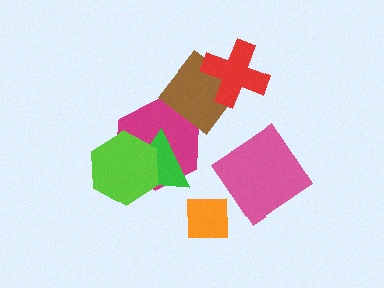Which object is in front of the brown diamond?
The red cross is in front of the brown diamond.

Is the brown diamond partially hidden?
Yes, it is partially covered by another shape.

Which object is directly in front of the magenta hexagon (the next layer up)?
The brown diamond is directly in front of the magenta hexagon.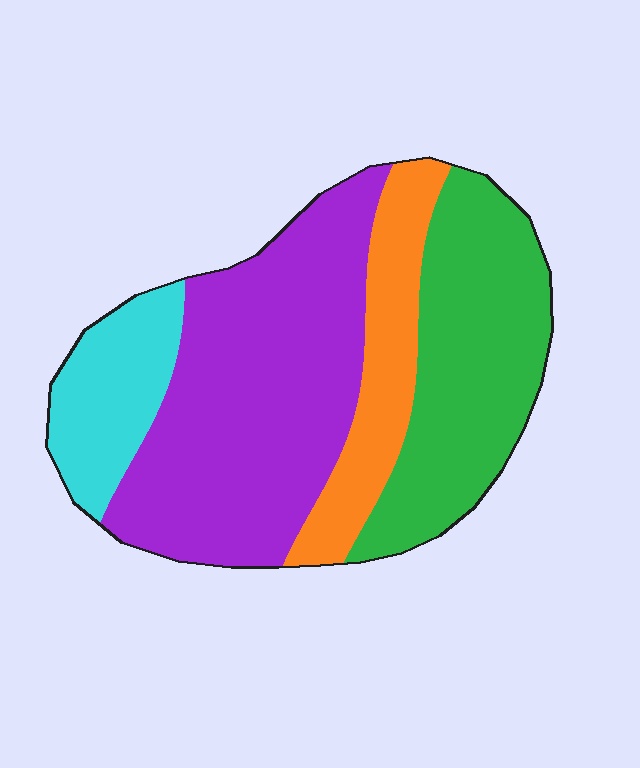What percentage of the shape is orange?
Orange covers 15% of the shape.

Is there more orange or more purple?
Purple.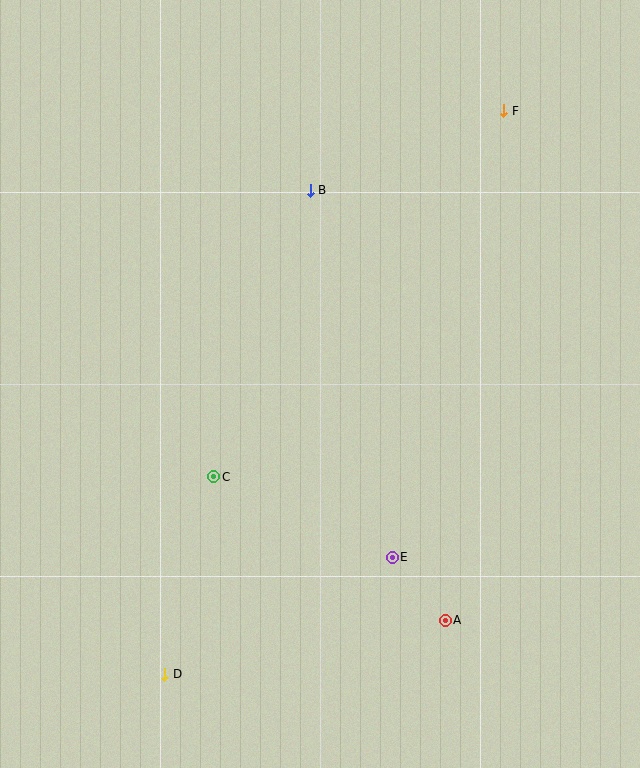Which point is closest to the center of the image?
Point C at (214, 477) is closest to the center.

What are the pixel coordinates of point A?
Point A is at (445, 620).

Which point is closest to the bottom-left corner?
Point D is closest to the bottom-left corner.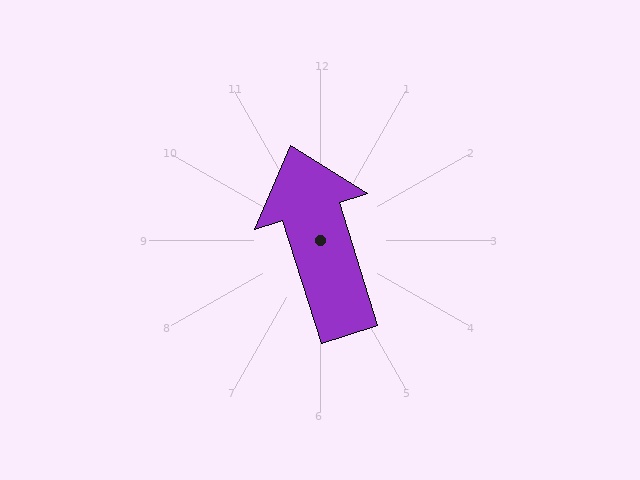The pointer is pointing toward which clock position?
Roughly 11 o'clock.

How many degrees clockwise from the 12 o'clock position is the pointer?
Approximately 343 degrees.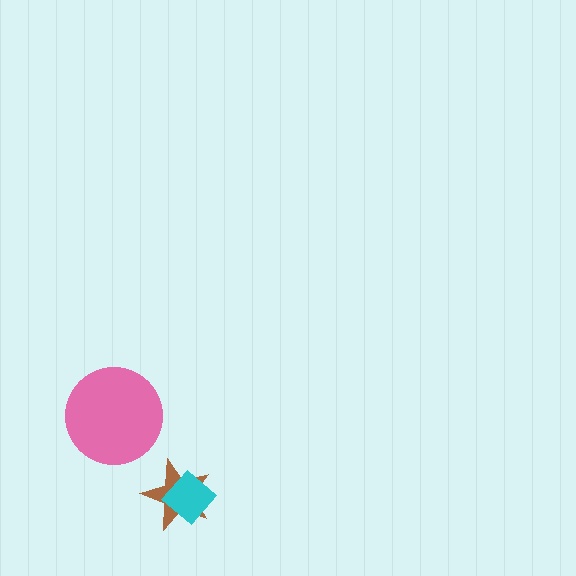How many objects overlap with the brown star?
1 object overlaps with the brown star.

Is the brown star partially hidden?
Yes, it is partially covered by another shape.